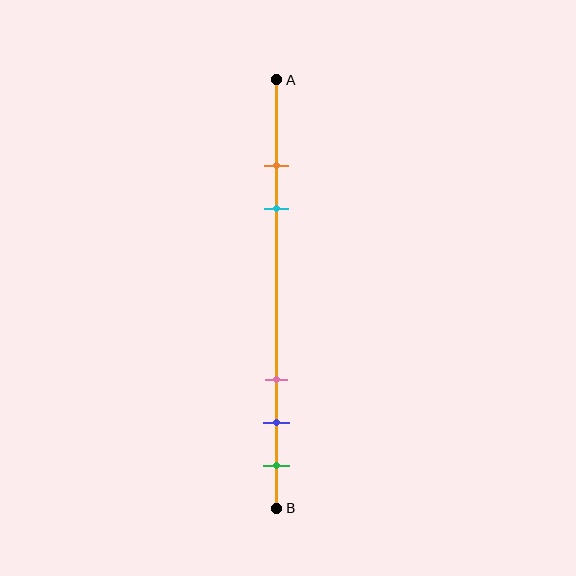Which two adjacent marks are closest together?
The orange and cyan marks are the closest adjacent pair.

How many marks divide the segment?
There are 5 marks dividing the segment.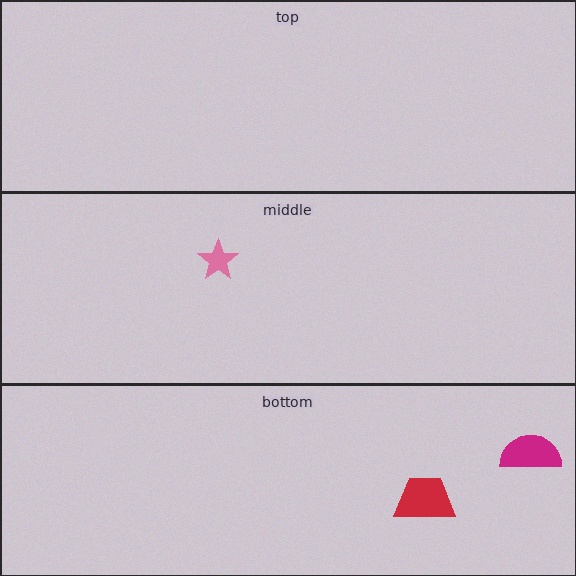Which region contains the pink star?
The middle region.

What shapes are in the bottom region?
The red trapezoid, the magenta semicircle.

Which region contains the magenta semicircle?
The bottom region.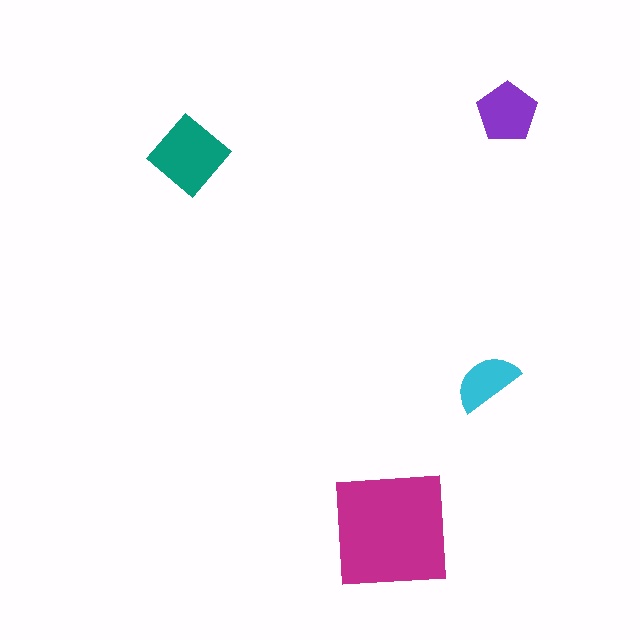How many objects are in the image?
There are 4 objects in the image.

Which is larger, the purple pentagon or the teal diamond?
The teal diamond.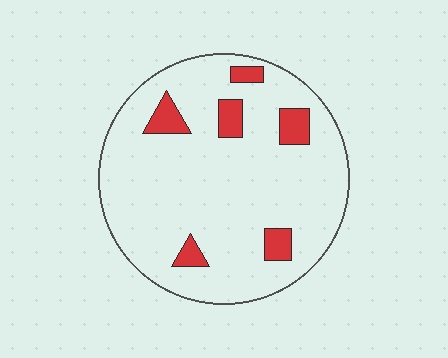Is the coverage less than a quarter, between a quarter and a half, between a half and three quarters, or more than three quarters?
Less than a quarter.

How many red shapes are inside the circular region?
6.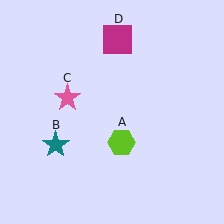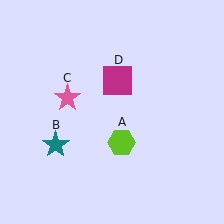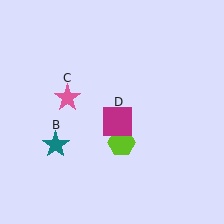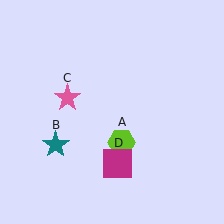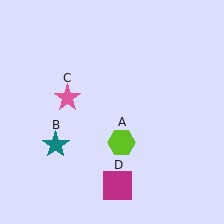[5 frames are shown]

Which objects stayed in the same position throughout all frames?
Lime hexagon (object A) and teal star (object B) and pink star (object C) remained stationary.